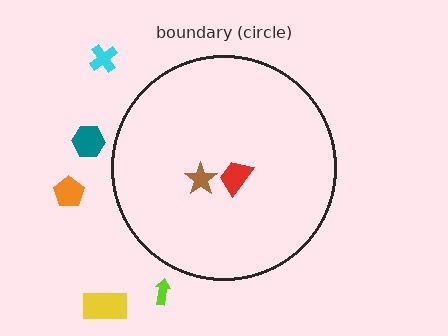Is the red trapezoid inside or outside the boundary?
Inside.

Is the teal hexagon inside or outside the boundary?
Outside.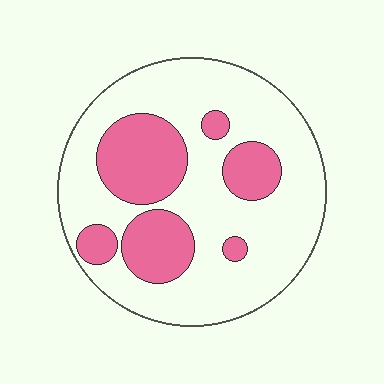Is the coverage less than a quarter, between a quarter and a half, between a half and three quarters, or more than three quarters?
Between a quarter and a half.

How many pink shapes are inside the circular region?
6.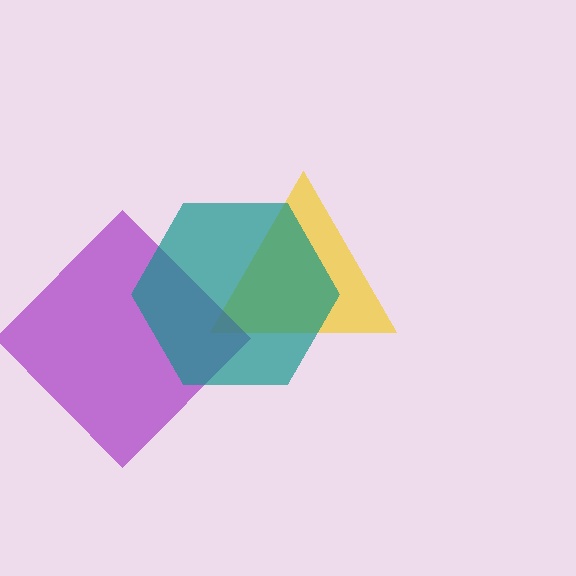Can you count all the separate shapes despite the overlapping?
Yes, there are 3 separate shapes.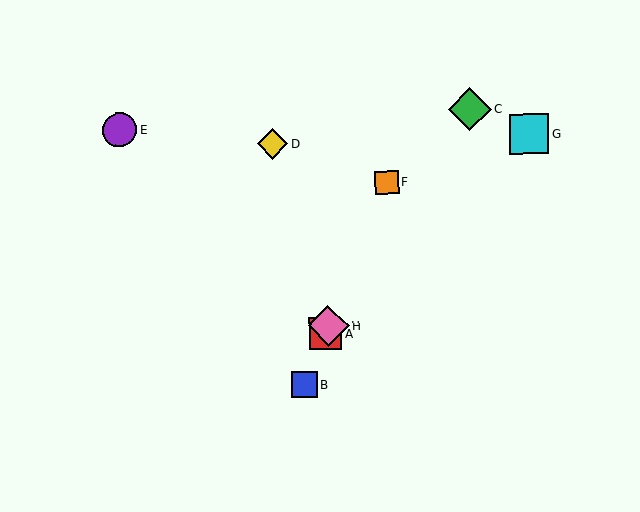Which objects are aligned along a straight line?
Objects A, B, F, H are aligned along a straight line.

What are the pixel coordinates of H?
Object H is at (328, 326).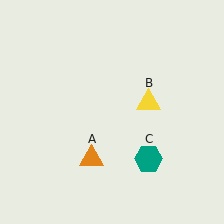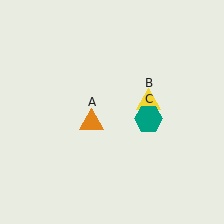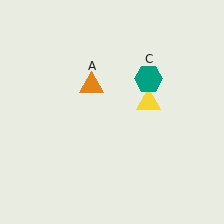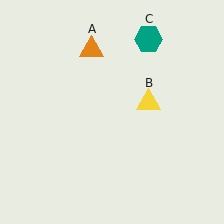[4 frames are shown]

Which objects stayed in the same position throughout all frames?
Yellow triangle (object B) remained stationary.